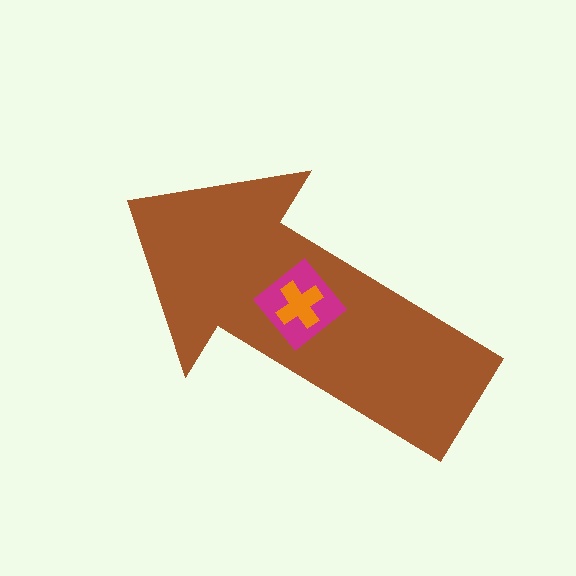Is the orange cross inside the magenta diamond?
Yes.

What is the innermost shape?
The orange cross.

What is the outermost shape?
The brown arrow.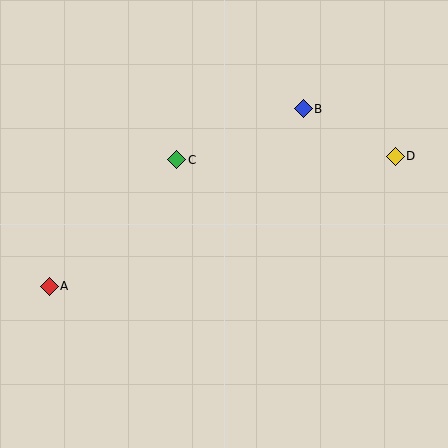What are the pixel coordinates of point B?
Point B is at (303, 109).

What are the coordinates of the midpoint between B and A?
The midpoint between B and A is at (176, 197).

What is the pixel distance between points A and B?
The distance between A and B is 310 pixels.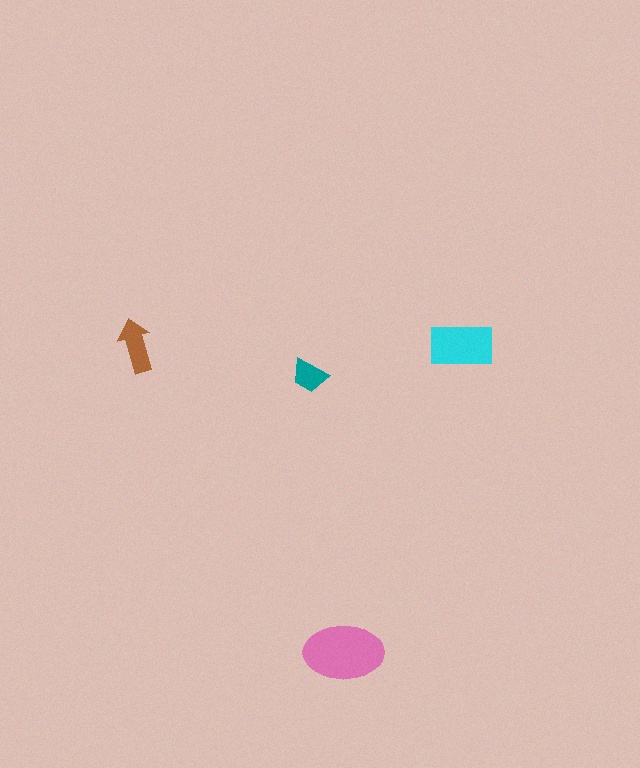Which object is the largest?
The pink ellipse.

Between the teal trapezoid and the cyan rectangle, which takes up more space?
The cyan rectangle.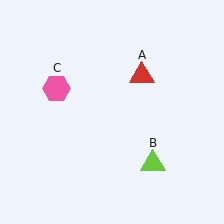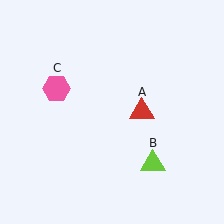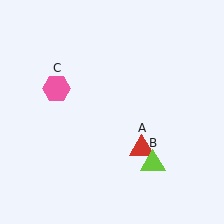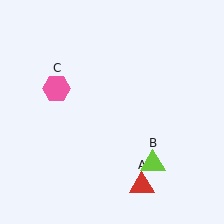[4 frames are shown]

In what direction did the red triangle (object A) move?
The red triangle (object A) moved down.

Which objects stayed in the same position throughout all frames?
Lime triangle (object B) and pink hexagon (object C) remained stationary.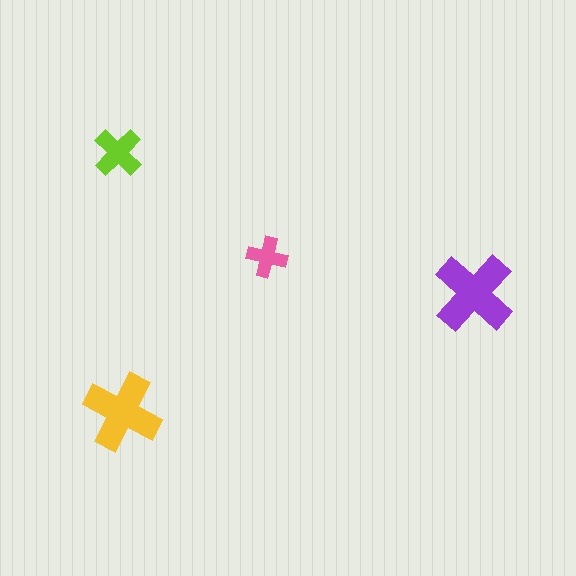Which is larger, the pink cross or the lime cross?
The lime one.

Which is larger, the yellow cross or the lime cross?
The yellow one.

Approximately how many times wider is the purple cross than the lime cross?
About 1.5 times wider.